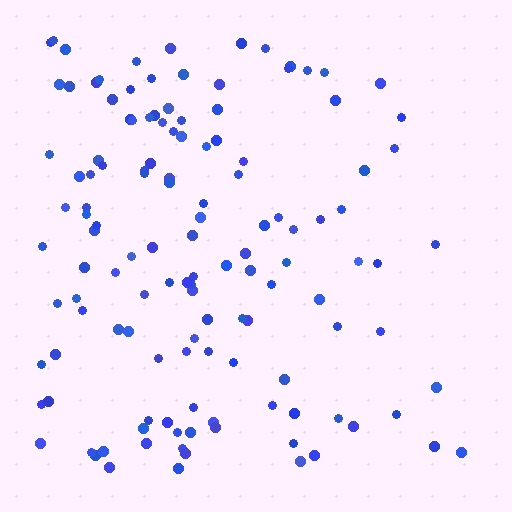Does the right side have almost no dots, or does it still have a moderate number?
Still a moderate number, just noticeably fewer than the left.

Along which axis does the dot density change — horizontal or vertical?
Horizontal.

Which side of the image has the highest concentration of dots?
The left.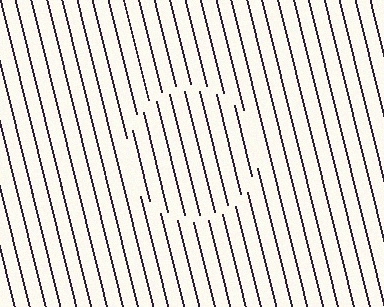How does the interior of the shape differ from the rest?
The interior of the shape contains the same grating, shifted by half a period — the contour is defined by the phase discontinuity where line-ends from the inner and outer gratings abut.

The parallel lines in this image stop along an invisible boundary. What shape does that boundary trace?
An illusory circle. The interior of the shape contains the same grating, shifted by half a period — the contour is defined by the phase discontinuity where line-ends from the inner and outer gratings abut.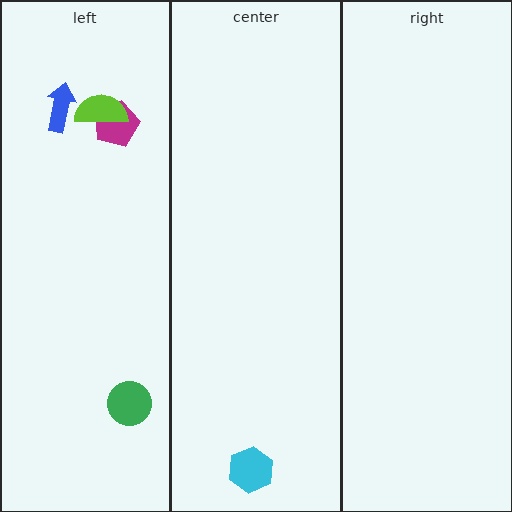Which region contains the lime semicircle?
The left region.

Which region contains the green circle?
The left region.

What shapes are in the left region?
The magenta pentagon, the green circle, the blue arrow, the lime semicircle.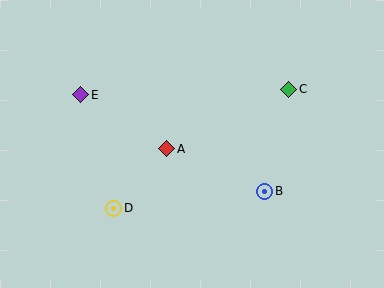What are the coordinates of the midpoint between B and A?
The midpoint between B and A is at (216, 170).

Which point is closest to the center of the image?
Point A at (167, 149) is closest to the center.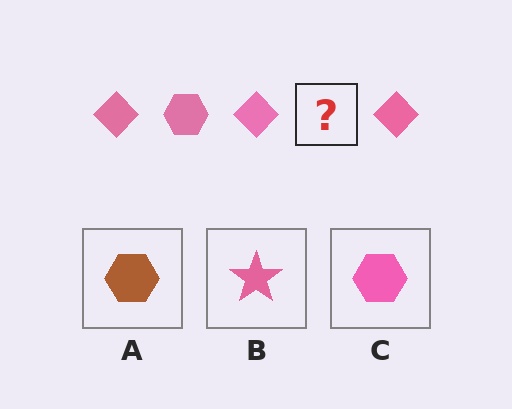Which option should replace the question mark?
Option C.